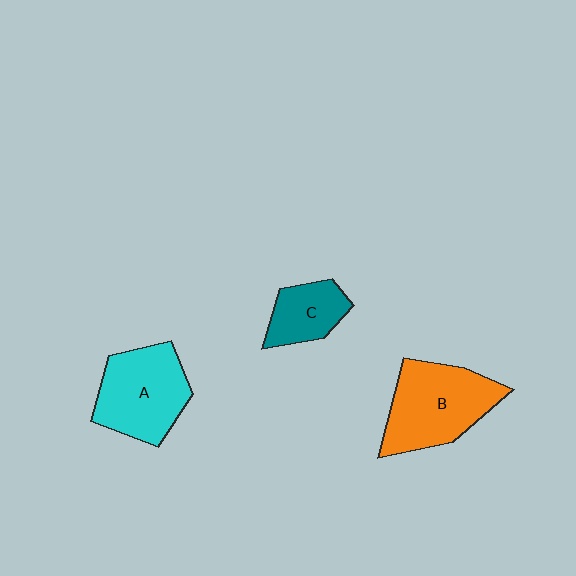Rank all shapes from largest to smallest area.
From largest to smallest: B (orange), A (cyan), C (teal).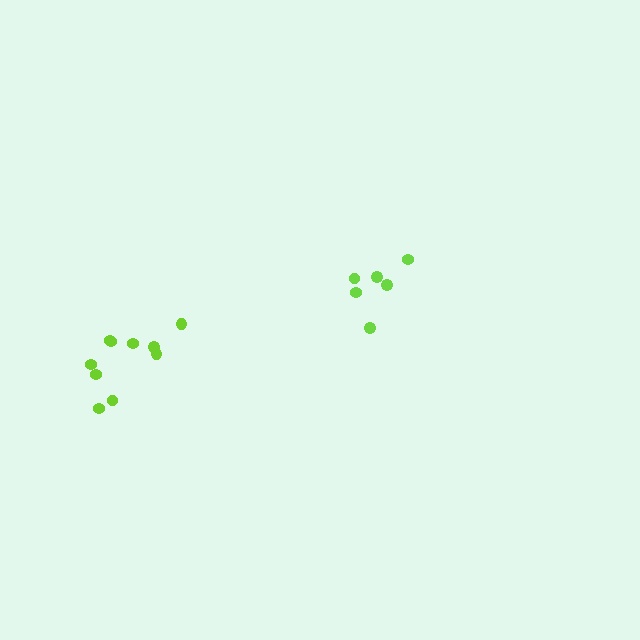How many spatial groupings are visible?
There are 2 spatial groupings.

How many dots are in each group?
Group 1: 10 dots, Group 2: 6 dots (16 total).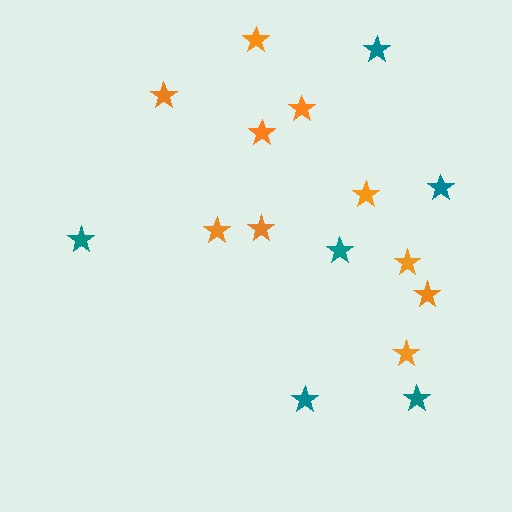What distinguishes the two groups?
There are 2 groups: one group of teal stars (6) and one group of orange stars (10).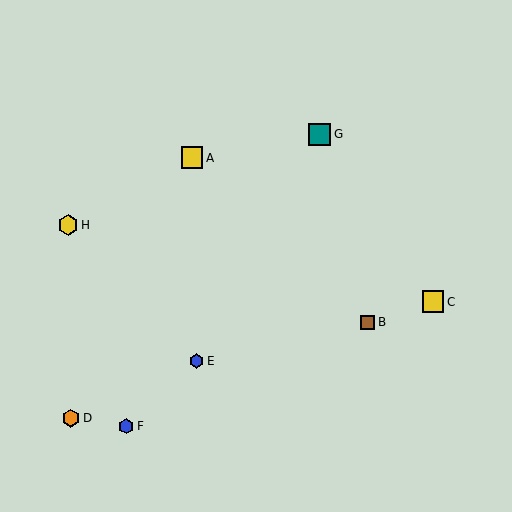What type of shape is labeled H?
Shape H is a yellow hexagon.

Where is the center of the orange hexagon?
The center of the orange hexagon is at (71, 418).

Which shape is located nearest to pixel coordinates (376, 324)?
The brown square (labeled B) at (368, 322) is nearest to that location.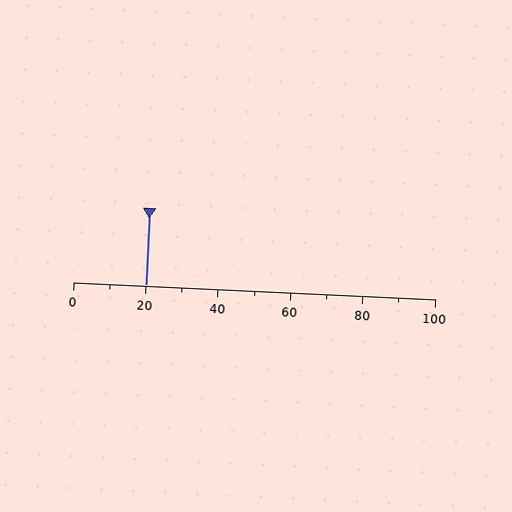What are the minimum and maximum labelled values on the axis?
The axis runs from 0 to 100.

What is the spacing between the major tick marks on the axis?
The major ticks are spaced 20 apart.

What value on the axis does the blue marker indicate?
The marker indicates approximately 20.